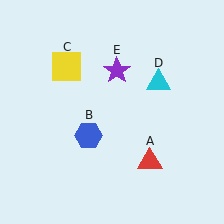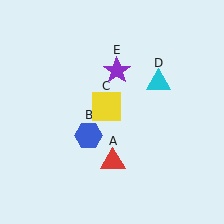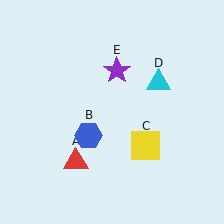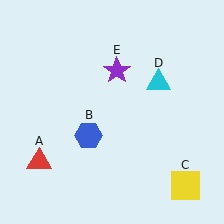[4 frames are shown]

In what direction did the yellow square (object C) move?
The yellow square (object C) moved down and to the right.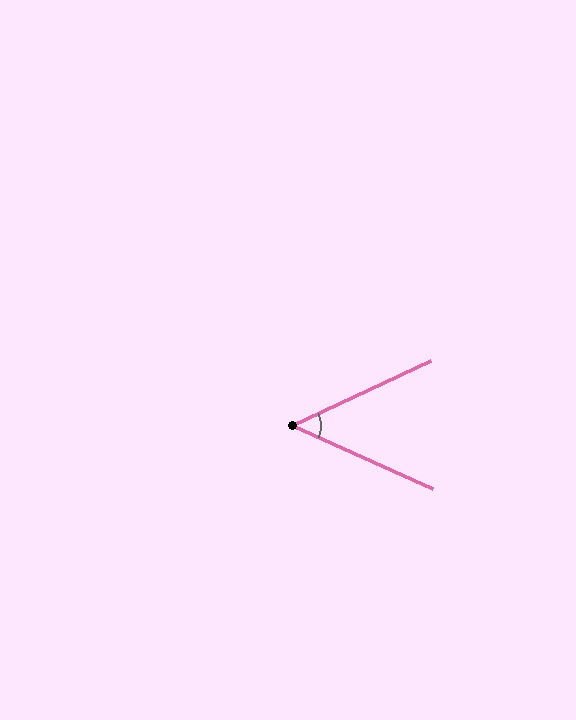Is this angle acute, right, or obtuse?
It is acute.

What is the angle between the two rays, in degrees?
Approximately 49 degrees.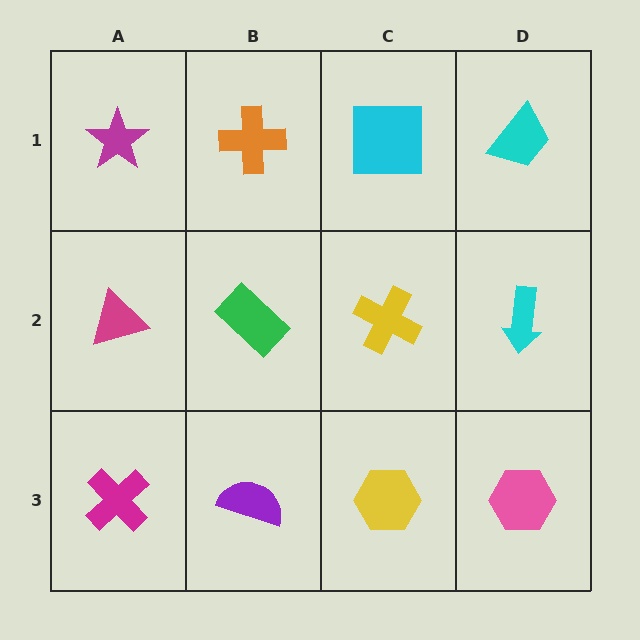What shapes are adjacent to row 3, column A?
A magenta triangle (row 2, column A), a purple semicircle (row 3, column B).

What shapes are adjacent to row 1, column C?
A yellow cross (row 2, column C), an orange cross (row 1, column B), a cyan trapezoid (row 1, column D).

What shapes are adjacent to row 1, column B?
A green rectangle (row 2, column B), a magenta star (row 1, column A), a cyan square (row 1, column C).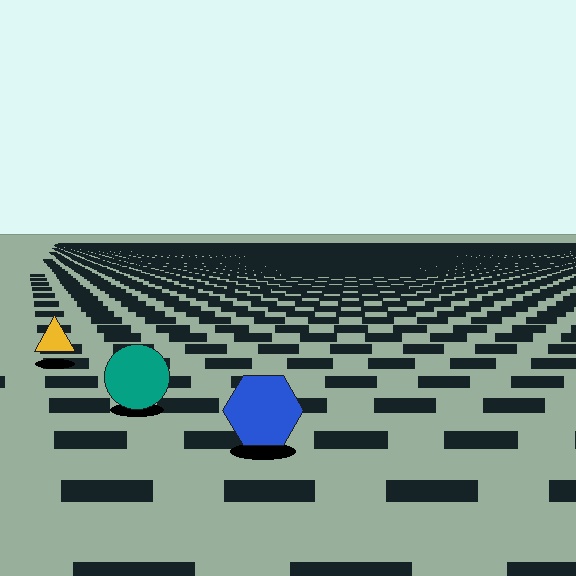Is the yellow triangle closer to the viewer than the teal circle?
No. The teal circle is closer — you can tell from the texture gradient: the ground texture is coarser near it.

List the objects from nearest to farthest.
From nearest to farthest: the blue hexagon, the teal circle, the yellow triangle.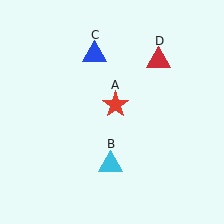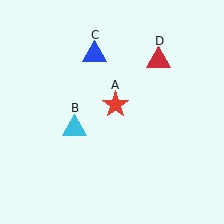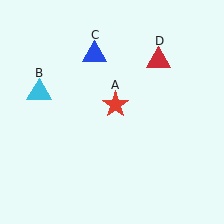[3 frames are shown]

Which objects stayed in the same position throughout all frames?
Red star (object A) and blue triangle (object C) and red triangle (object D) remained stationary.